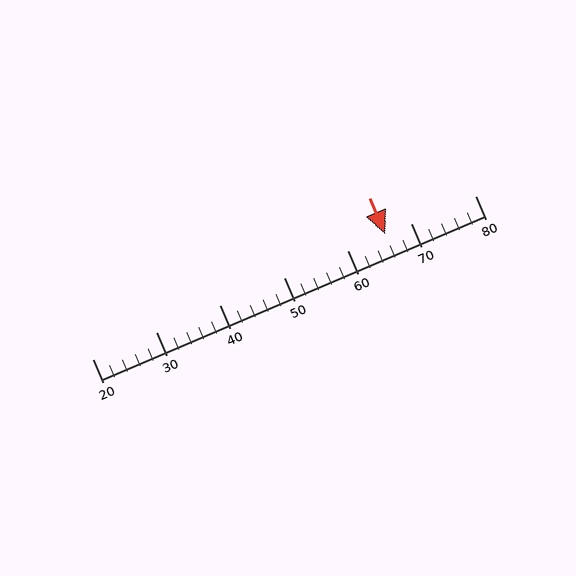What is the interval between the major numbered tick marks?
The major tick marks are spaced 10 units apart.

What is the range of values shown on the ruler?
The ruler shows values from 20 to 80.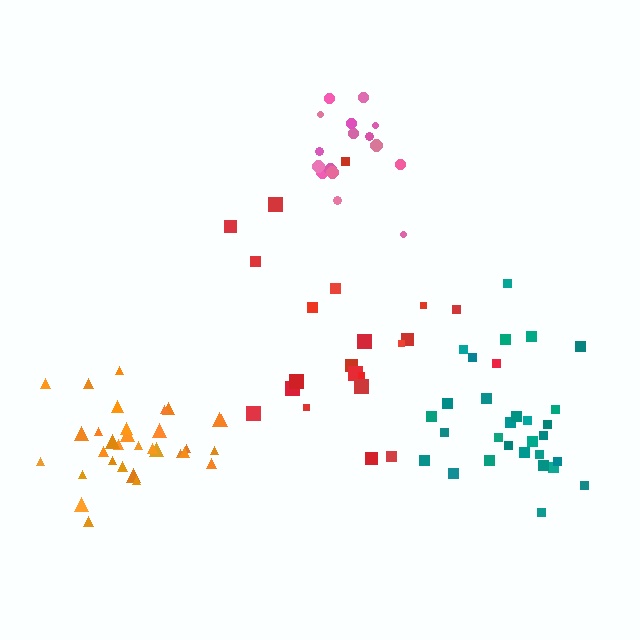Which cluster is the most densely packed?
Orange.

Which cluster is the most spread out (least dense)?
Red.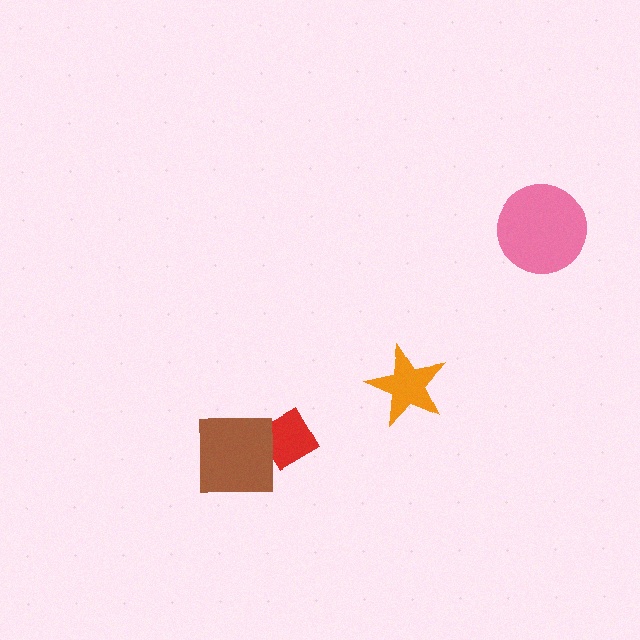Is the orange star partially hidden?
No, no other shape covers it.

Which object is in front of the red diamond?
The brown square is in front of the red diamond.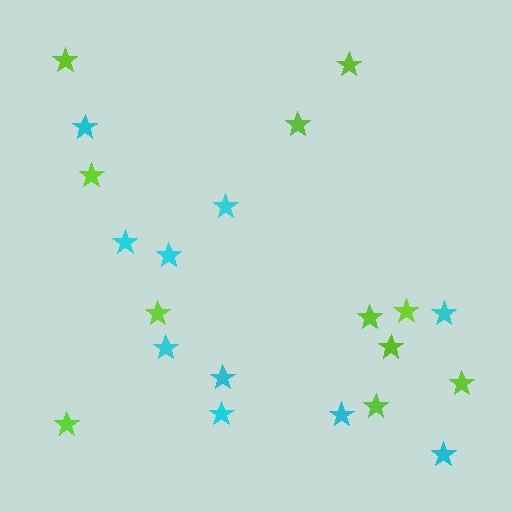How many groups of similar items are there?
There are 2 groups: one group of cyan stars (10) and one group of lime stars (11).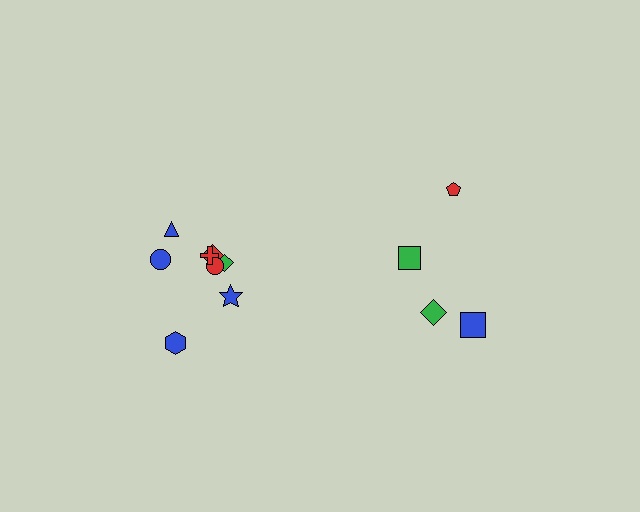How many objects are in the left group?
There are 8 objects.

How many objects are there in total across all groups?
There are 12 objects.